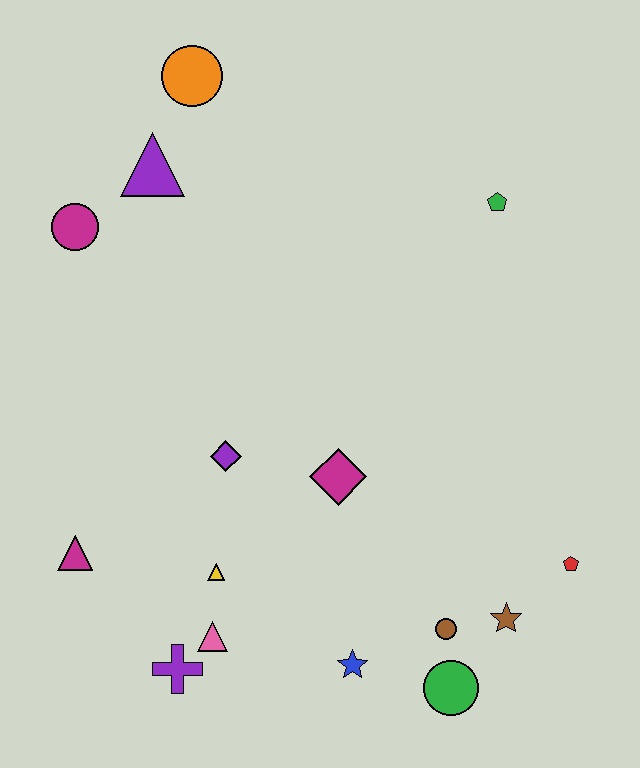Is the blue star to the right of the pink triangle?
Yes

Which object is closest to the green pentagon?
The magenta diamond is closest to the green pentagon.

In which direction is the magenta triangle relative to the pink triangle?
The magenta triangle is to the left of the pink triangle.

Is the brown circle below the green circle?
No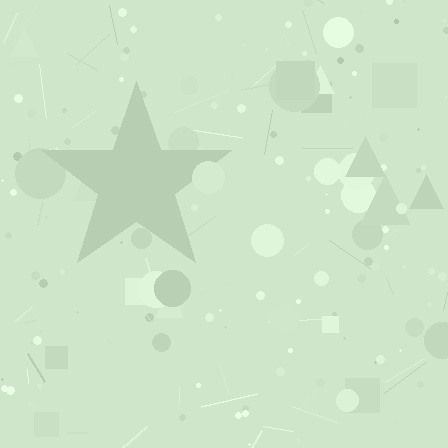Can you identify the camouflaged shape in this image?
The camouflaged shape is a star.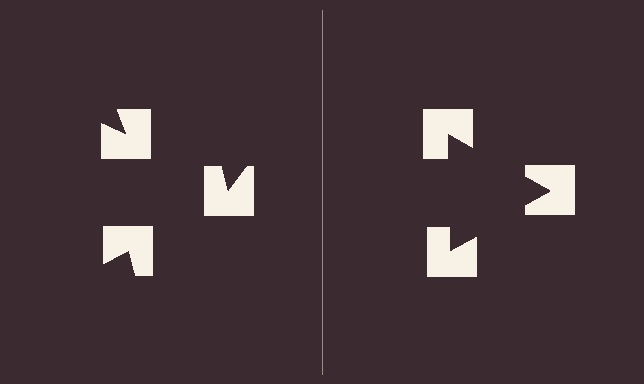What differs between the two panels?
The notched squares are positioned identically on both sides; only the wedge orientations differ. On the right they align to a triangle; on the left they are misaligned.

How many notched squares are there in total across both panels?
6 — 3 on each side.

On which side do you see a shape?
An illusory triangle appears on the right side. On the left side the wedge cuts are rotated, so no coherent shape forms.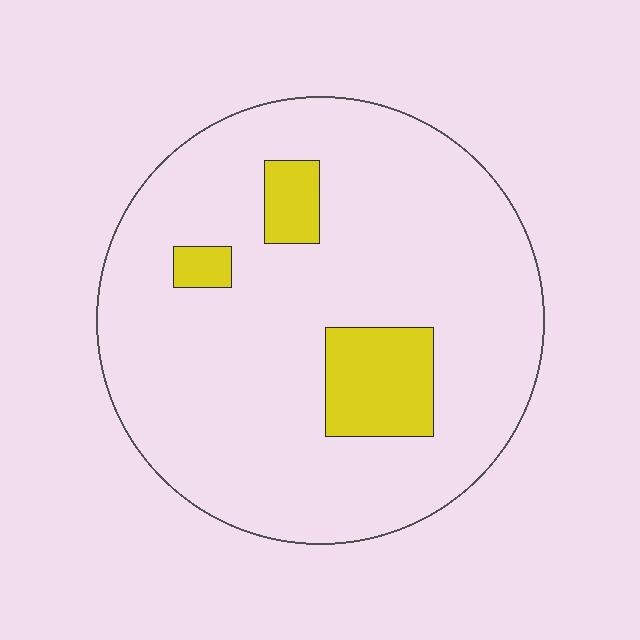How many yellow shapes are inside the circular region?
3.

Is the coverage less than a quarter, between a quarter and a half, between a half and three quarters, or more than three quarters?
Less than a quarter.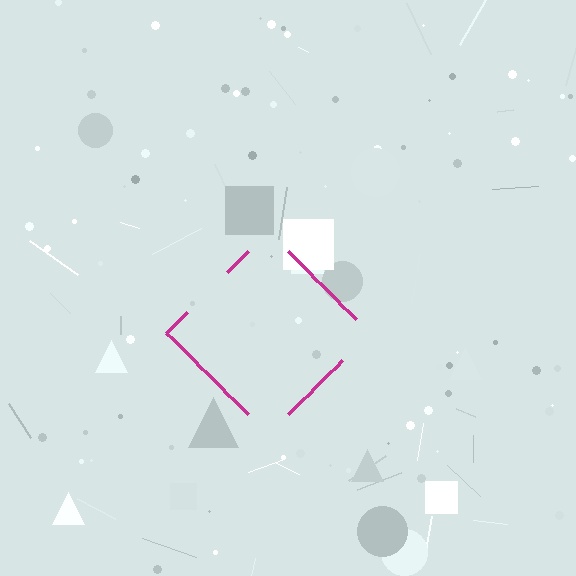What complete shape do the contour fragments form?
The contour fragments form a diamond.